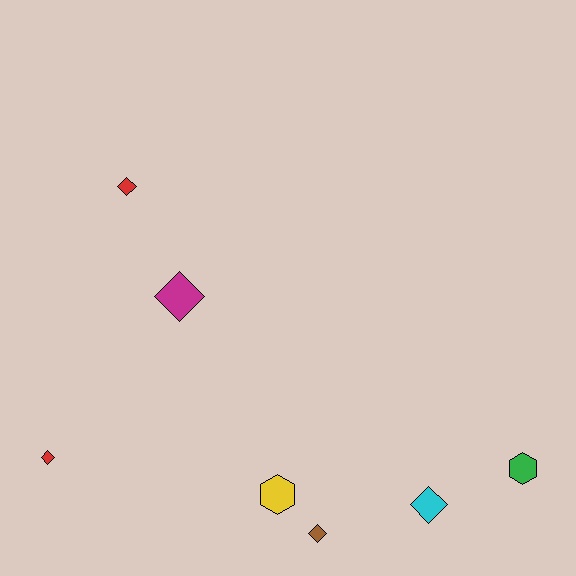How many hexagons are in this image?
There are 2 hexagons.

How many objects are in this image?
There are 7 objects.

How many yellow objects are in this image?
There is 1 yellow object.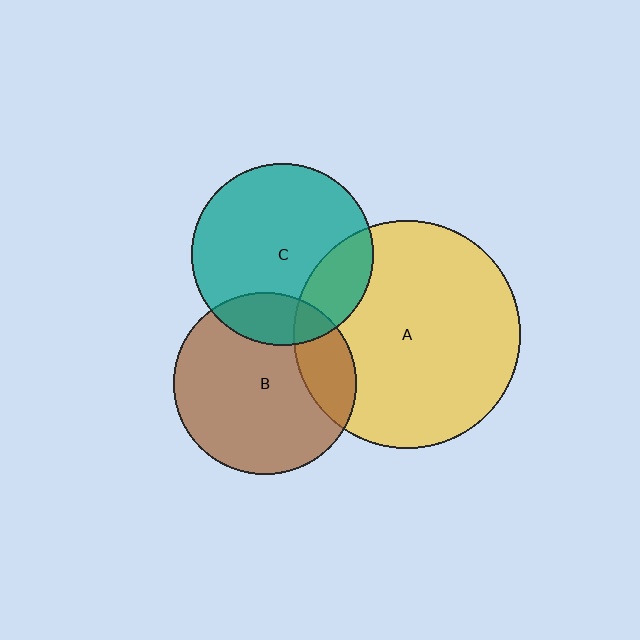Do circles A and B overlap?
Yes.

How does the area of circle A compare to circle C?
Approximately 1.6 times.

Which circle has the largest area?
Circle A (yellow).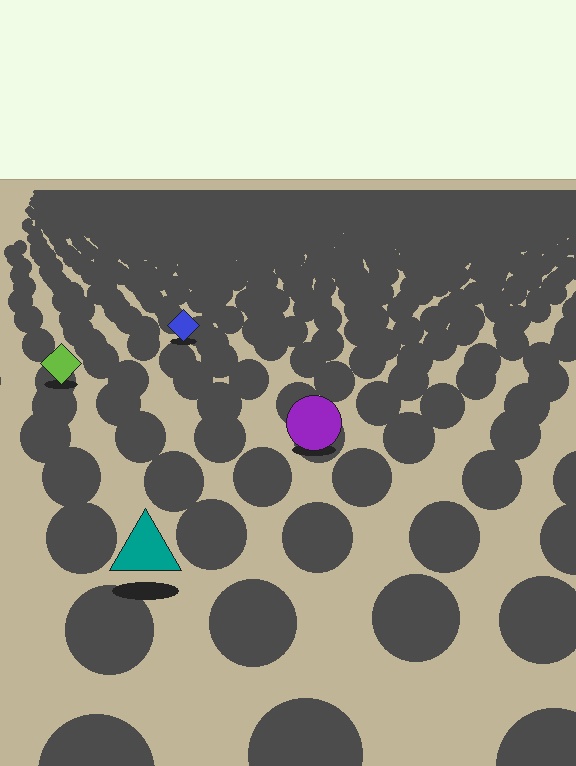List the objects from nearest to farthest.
From nearest to farthest: the teal triangle, the purple circle, the lime diamond, the blue diamond.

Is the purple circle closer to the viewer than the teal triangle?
No. The teal triangle is closer — you can tell from the texture gradient: the ground texture is coarser near it.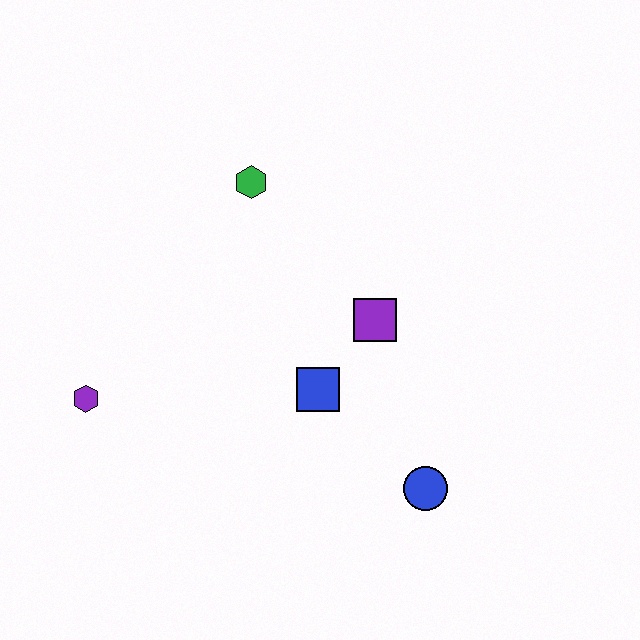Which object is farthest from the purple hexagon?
The blue circle is farthest from the purple hexagon.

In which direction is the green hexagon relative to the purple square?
The green hexagon is above the purple square.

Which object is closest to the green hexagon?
The purple square is closest to the green hexagon.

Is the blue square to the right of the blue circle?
No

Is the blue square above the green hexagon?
No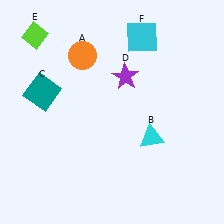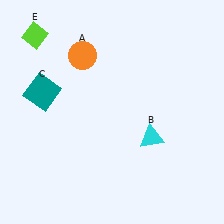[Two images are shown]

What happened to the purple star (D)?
The purple star (D) was removed in Image 2. It was in the top-right area of Image 1.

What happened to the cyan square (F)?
The cyan square (F) was removed in Image 2. It was in the top-right area of Image 1.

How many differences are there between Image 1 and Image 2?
There are 2 differences between the two images.